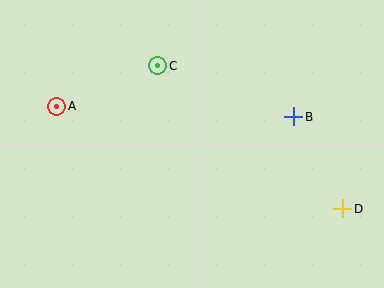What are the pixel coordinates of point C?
Point C is at (158, 66).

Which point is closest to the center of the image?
Point C at (158, 66) is closest to the center.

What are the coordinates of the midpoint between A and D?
The midpoint between A and D is at (200, 157).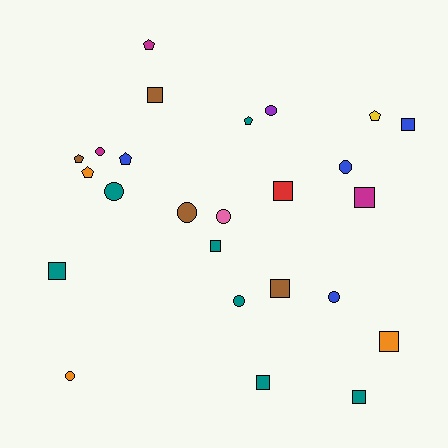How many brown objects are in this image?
There are 4 brown objects.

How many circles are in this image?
There are 9 circles.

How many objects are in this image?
There are 25 objects.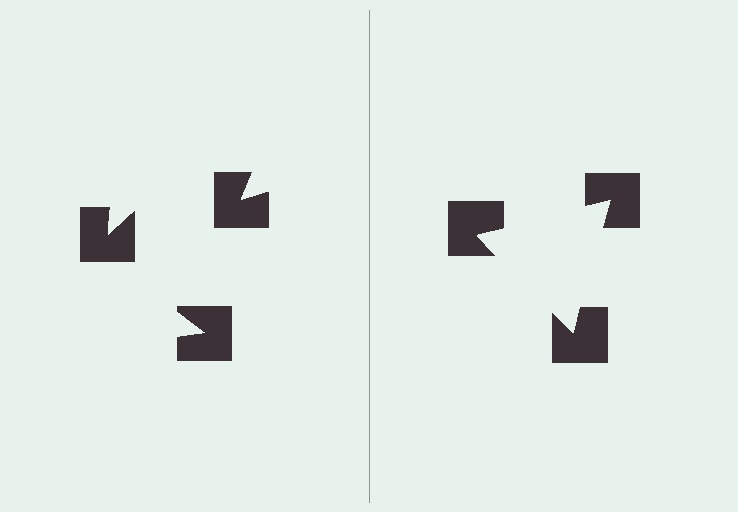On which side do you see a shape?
An illusory triangle appears on the right side. On the left side the wedge cuts are rotated, so no coherent shape forms.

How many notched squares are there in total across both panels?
6 — 3 on each side.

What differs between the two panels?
The notched squares are positioned identically on both sides; only the wedge orientations differ. On the right they align to a triangle; on the left they are misaligned.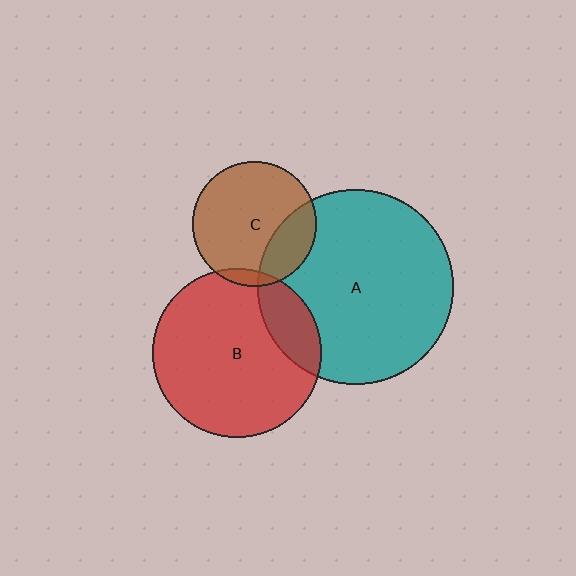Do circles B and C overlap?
Yes.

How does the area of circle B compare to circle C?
Approximately 1.9 times.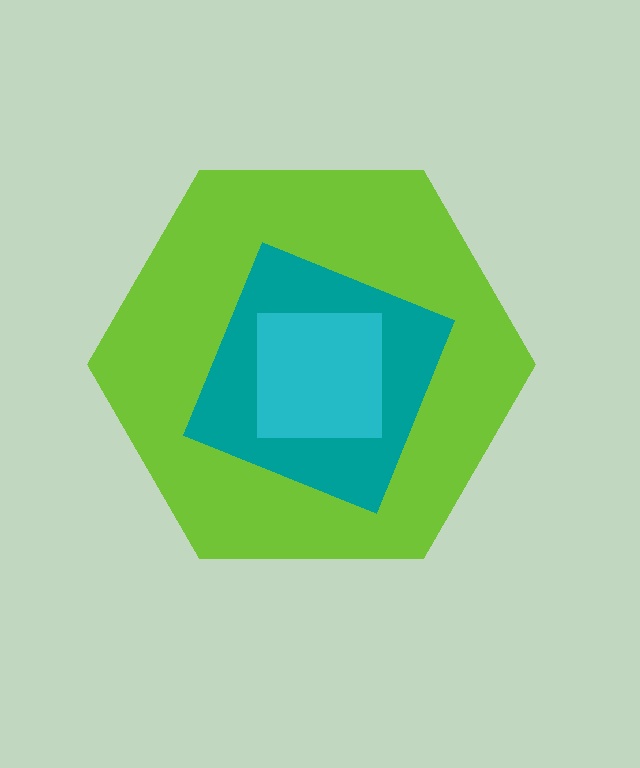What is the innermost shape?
The cyan square.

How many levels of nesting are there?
3.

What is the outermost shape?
The lime hexagon.